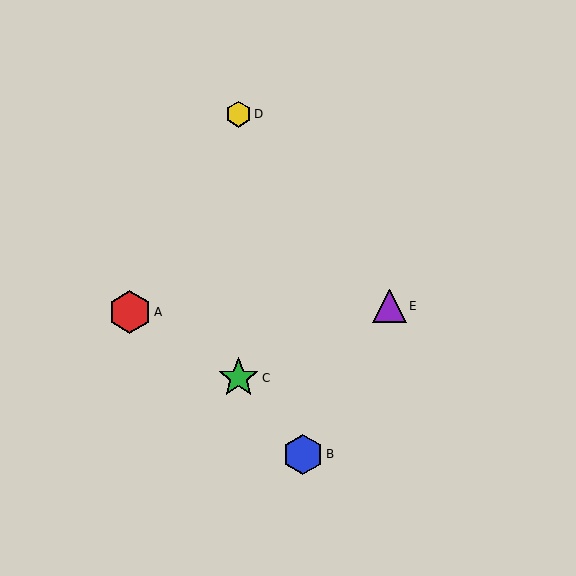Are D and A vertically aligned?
No, D is at x≈239 and A is at x≈130.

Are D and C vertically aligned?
Yes, both are at x≈239.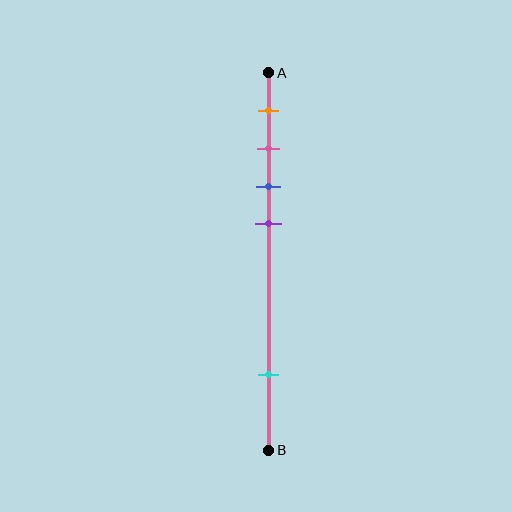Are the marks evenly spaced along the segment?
No, the marks are not evenly spaced.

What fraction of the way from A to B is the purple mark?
The purple mark is approximately 40% (0.4) of the way from A to B.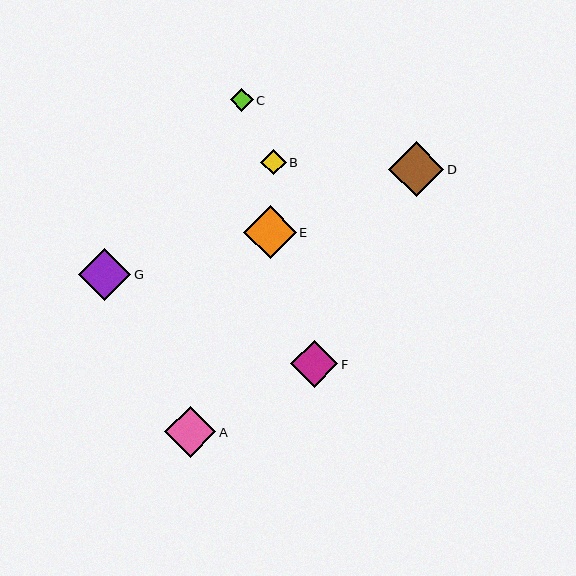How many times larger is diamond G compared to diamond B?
Diamond G is approximately 2.1 times the size of diamond B.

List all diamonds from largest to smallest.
From largest to smallest: D, E, G, A, F, B, C.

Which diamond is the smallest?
Diamond C is the smallest with a size of approximately 23 pixels.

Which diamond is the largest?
Diamond D is the largest with a size of approximately 55 pixels.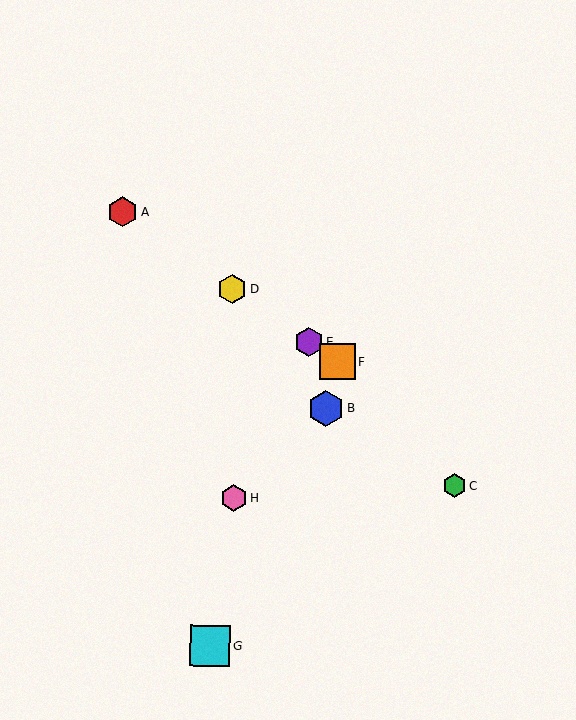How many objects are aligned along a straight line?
4 objects (A, D, E, F) are aligned along a straight line.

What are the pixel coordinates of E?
Object E is at (309, 342).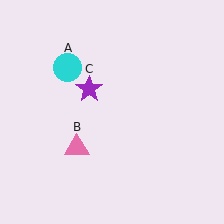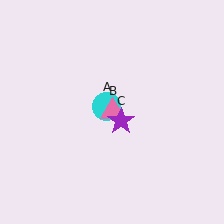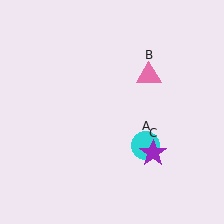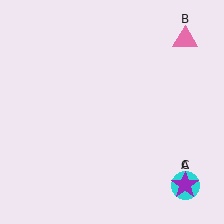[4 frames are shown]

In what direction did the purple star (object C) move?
The purple star (object C) moved down and to the right.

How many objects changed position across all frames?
3 objects changed position: cyan circle (object A), pink triangle (object B), purple star (object C).